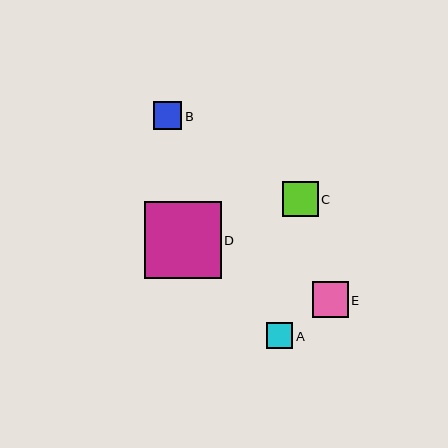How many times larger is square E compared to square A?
Square E is approximately 1.4 times the size of square A.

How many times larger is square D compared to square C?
Square D is approximately 2.2 times the size of square C.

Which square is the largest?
Square D is the largest with a size of approximately 76 pixels.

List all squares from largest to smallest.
From largest to smallest: D, E, C, B, A.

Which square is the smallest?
Square A is the smallest with a size of approximately 26 pixels.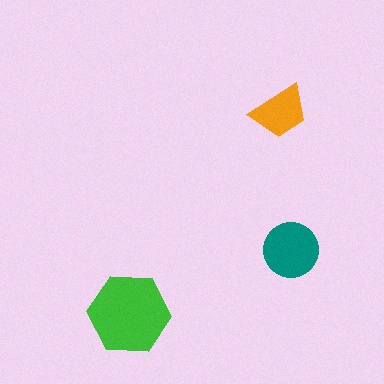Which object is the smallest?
The orange trapezoid.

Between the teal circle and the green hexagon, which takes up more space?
The green hexagon.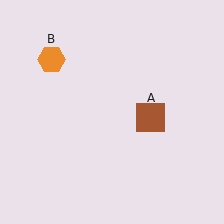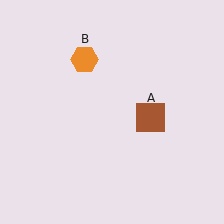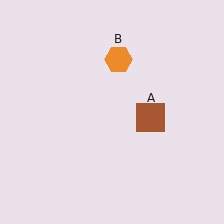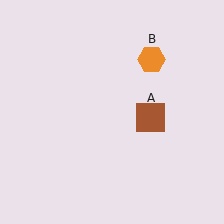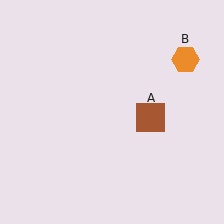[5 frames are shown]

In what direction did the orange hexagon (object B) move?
The orange hexagon (object B) moved right.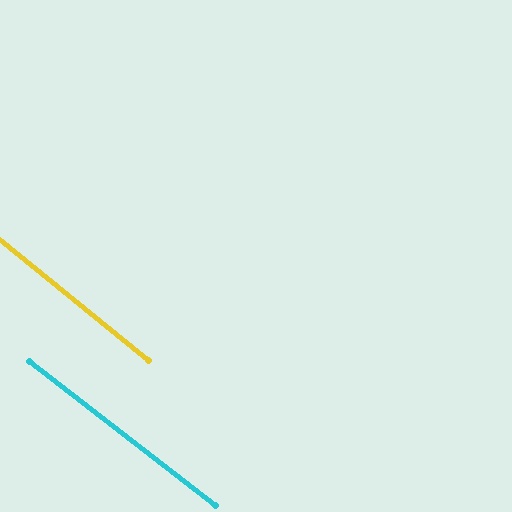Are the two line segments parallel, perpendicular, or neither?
Parallel — their directions differ by only 1.4°.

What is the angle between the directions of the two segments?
Approximately 1 degree.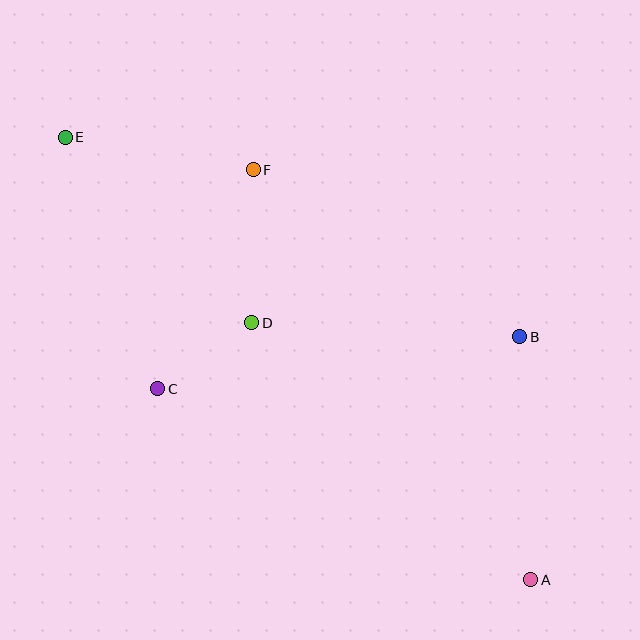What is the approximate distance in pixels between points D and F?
The distance between D and F is approximately 153 pixels.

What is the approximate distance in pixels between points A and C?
The distance between A and C is approximately 419 pixels.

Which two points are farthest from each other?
Points A and E are farthest from each other.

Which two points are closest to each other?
Points C and D are closest to each other.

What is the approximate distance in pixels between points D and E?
The distance between D and E is approximately 263 pixels.